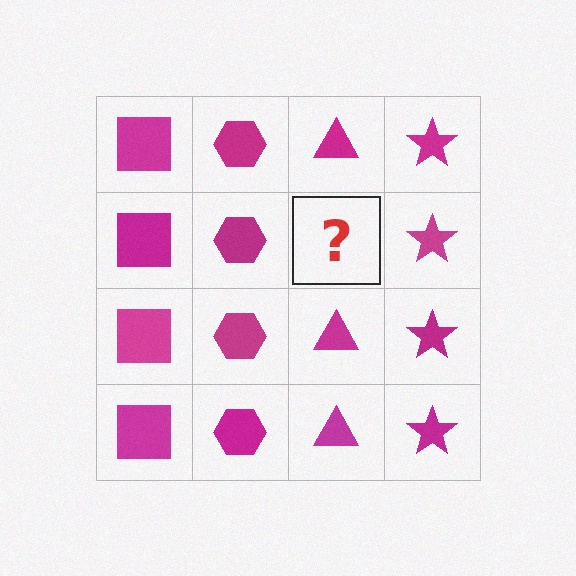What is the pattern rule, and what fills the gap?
The rule is that each column has a consistent shape. The gap should be filled with a magenta triangle.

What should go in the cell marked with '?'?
The missing cell should contain a magenta triangle.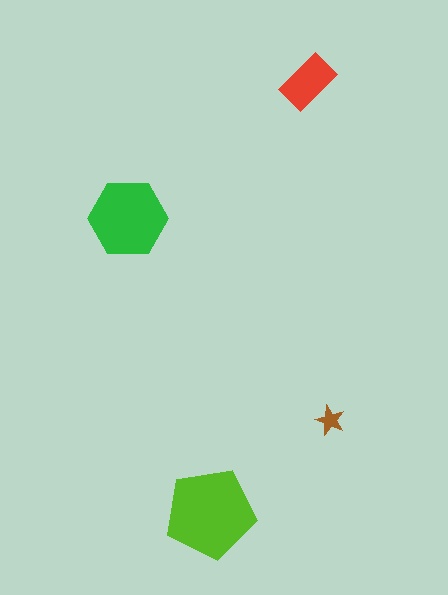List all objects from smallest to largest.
The brown star, the red rectangle, the green hexagon, the lime pentagon.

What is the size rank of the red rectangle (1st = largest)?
3rd.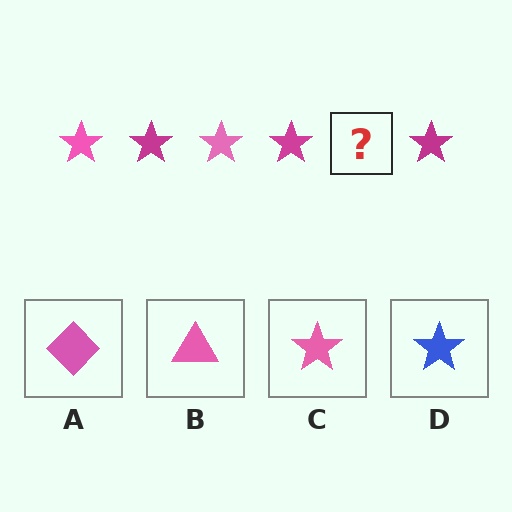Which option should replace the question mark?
Option C.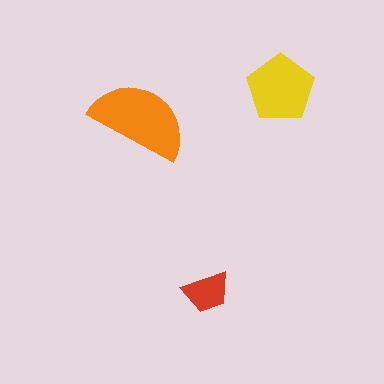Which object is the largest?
The orange semicircle.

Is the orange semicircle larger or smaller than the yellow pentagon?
Larger.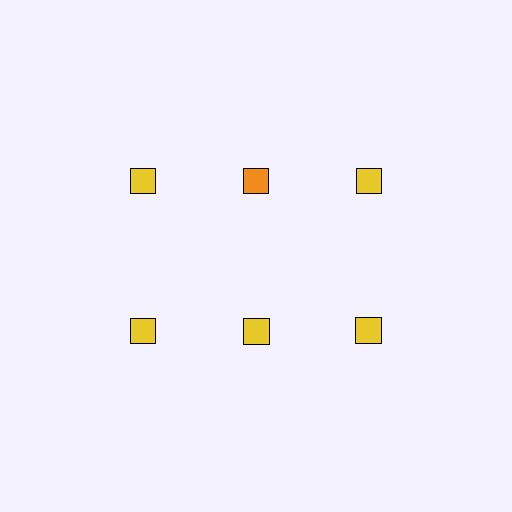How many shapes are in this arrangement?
There are 6 shapes arranged in a grid pattern.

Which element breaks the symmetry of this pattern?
The orange square in the top row, second from left column breaks the symmetry. All other shapes are yellow squares.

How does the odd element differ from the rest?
It has a different color: orange instead of yellow.